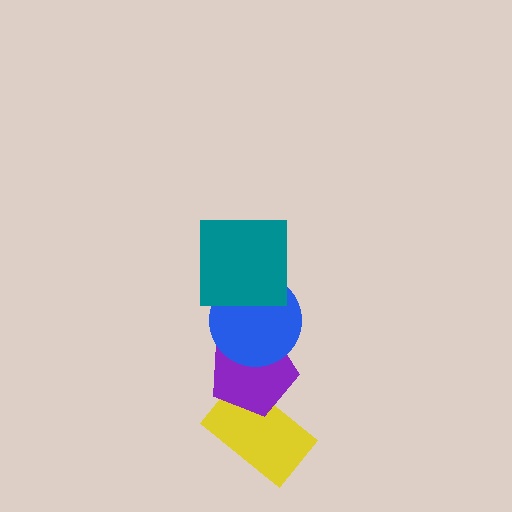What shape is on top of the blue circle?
The teal square is on top of the blue circle.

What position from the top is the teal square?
The teal square is 1st from the top.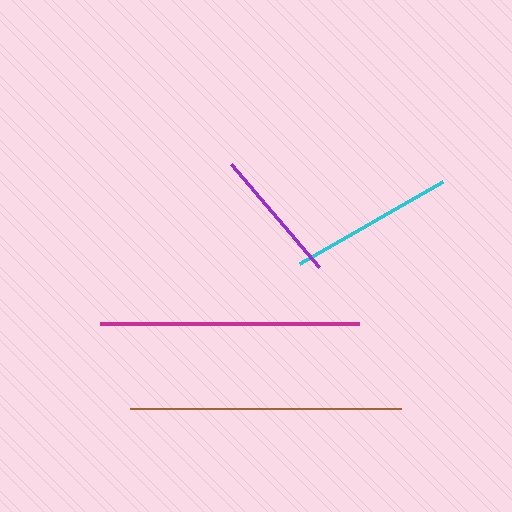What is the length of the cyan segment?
The cyan segment is approximately 164 pixels long.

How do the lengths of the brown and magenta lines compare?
The brown and magenta lines are approximately the same length.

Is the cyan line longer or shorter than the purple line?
The cyan line is longer than the purple line.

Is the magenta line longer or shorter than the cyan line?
The magenta line is longer than the cyan line.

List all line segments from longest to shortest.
From longest to shortest: brown, magenta, cyan, purple.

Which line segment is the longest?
The brown line is the longest at approximately 271 pixels.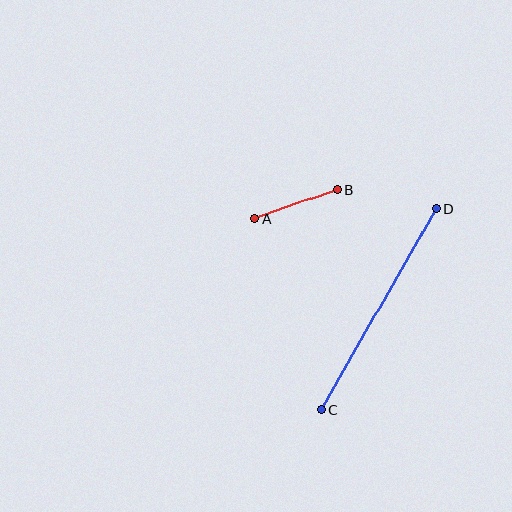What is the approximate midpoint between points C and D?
The midpoint is at approximately (379, 309) pixels.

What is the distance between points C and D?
The distance is approximately 232 pixels.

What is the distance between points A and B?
The distance is approximately 87 pixels.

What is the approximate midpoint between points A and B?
The midpoint is at approximately (296, 204) pixels.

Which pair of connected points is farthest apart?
Points C and D are farthest apart.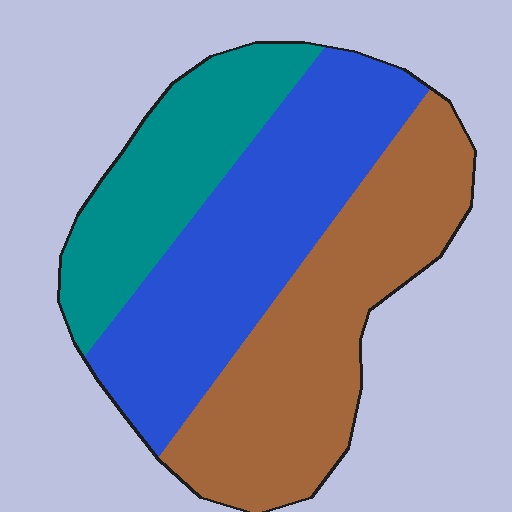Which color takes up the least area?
Teal, at roughly 25%.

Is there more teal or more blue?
Blue.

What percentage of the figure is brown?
Brown takes up about three eighths (3/8) of the figure.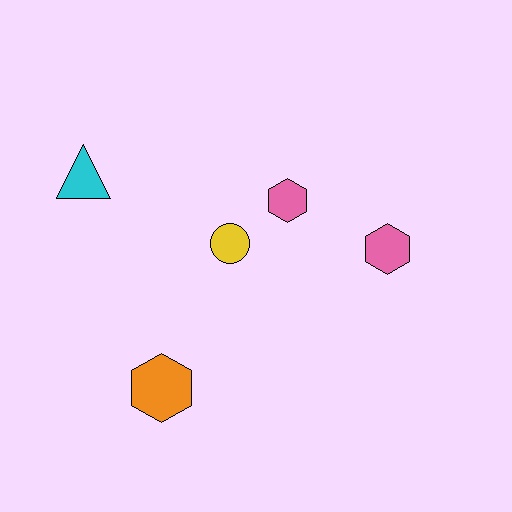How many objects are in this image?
There are 5 objects.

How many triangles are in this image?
There is 1 triangle.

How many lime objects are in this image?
There are no lime objects.